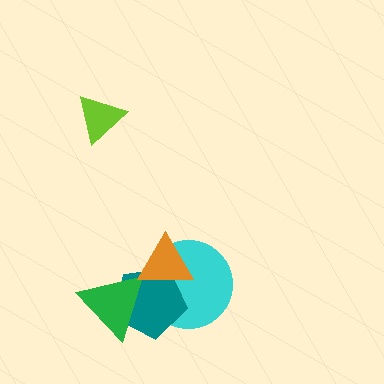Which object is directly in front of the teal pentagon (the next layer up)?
The green triangle is directly in front of the teal pentagon.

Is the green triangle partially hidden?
No, no other shape covers it.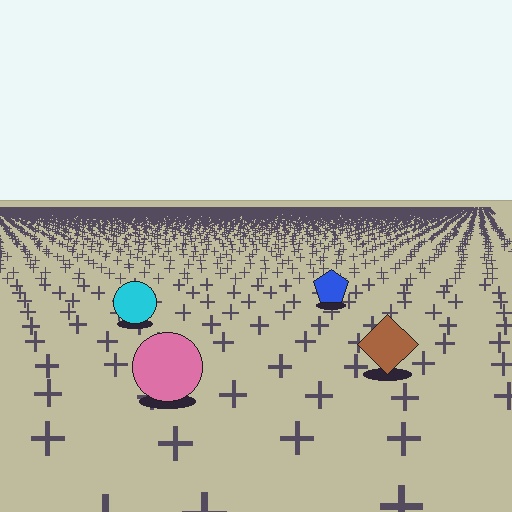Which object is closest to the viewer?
The pink circle is closest. The texture marks near it are larger and more spread out.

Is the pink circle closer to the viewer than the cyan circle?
Yes. The pink circle is closer — you can tell from the texture gradient: the ground texture is coarser near it.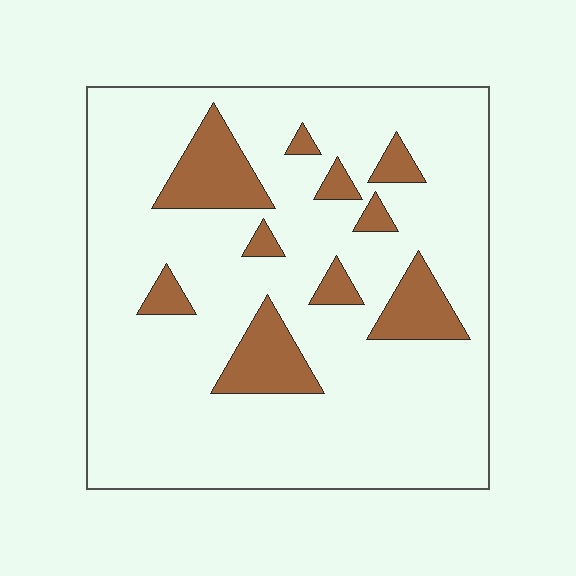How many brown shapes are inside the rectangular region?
10.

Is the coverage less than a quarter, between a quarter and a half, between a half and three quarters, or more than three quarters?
Less than a quarter.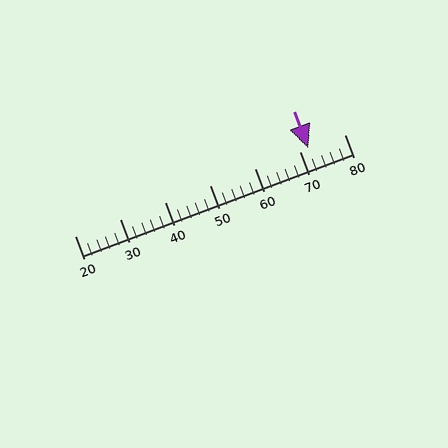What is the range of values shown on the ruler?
The ruler shows values from 20 to 80.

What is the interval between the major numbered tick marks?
The major tick marks are spaced 10 units apart.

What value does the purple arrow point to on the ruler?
The purple arrow points to approximately 72.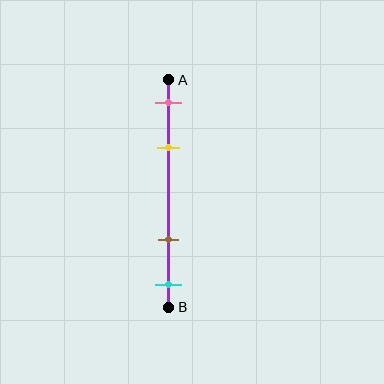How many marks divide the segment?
There are 4 marks dividing the segment.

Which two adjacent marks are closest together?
The pink and yellow marks are the closest adjacent pair.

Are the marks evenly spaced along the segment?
No, the marks are not evenly spaced.